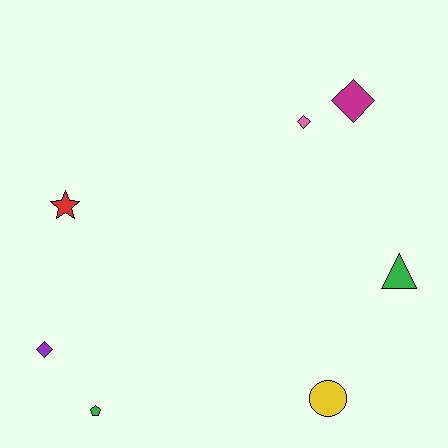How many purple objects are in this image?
There is 1 purple object.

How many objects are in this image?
There are 7 objects.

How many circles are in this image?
There is 1 circle.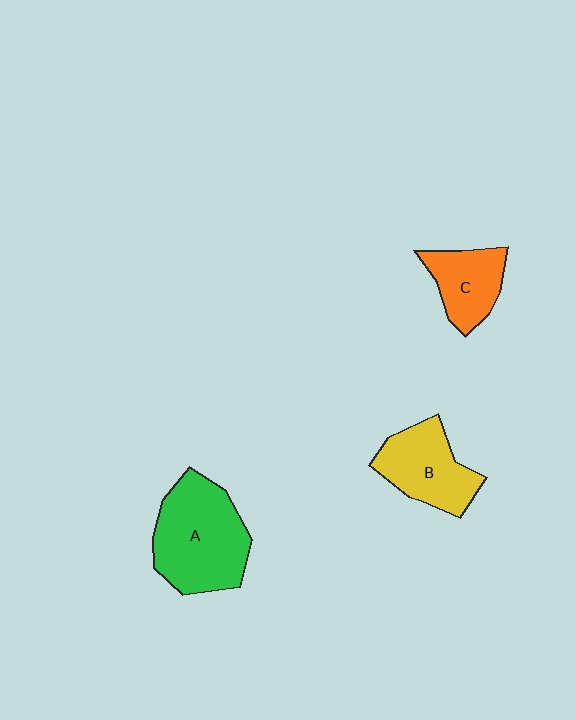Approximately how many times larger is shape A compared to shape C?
Approximately 1.8 times.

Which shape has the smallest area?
Shape C (orange).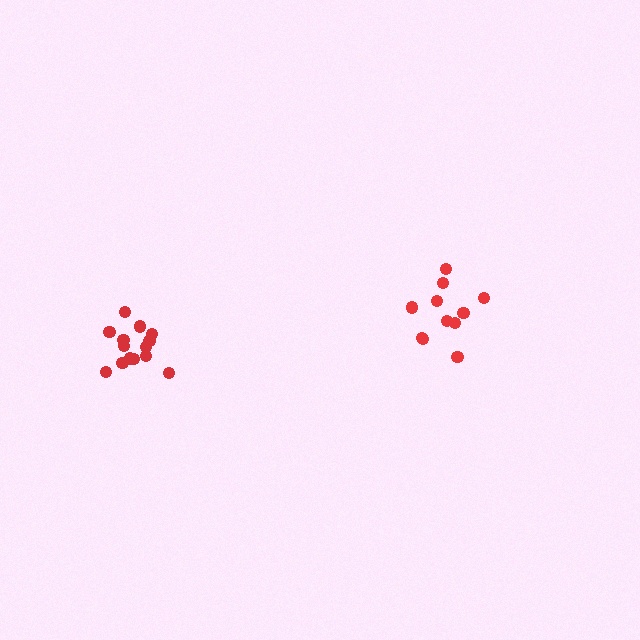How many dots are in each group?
Group 1: 14 dots, Group 2: 11 dots (25 total).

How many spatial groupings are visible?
There are 2 spatial groupings.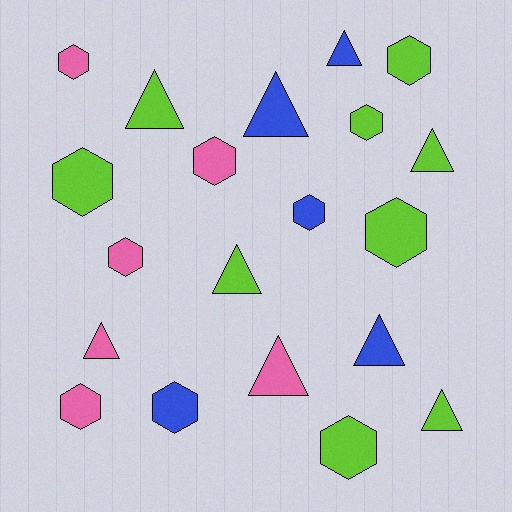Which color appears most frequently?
Lime, with 9 objects.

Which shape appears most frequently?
Hexagon, with 11 objects.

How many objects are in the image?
There are 20 objects.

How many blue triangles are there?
There are 3 blue triangles.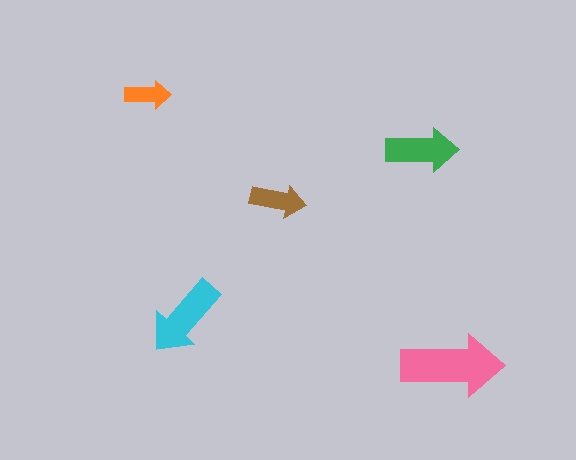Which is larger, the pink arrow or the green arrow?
The pink one.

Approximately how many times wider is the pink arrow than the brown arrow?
About 2 times wider.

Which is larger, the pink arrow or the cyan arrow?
The pink one.